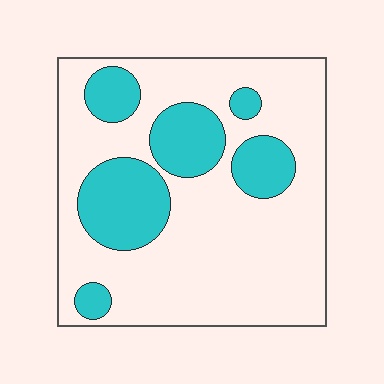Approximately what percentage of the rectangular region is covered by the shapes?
Approximately 25%.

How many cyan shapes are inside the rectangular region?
6.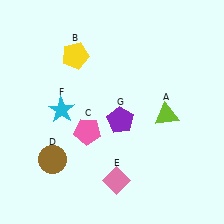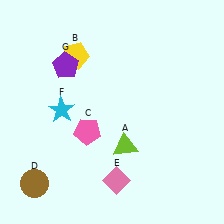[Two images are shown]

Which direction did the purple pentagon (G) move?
The purple pentagon (G) moved up.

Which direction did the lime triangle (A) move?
The lime triangle (A) moved left.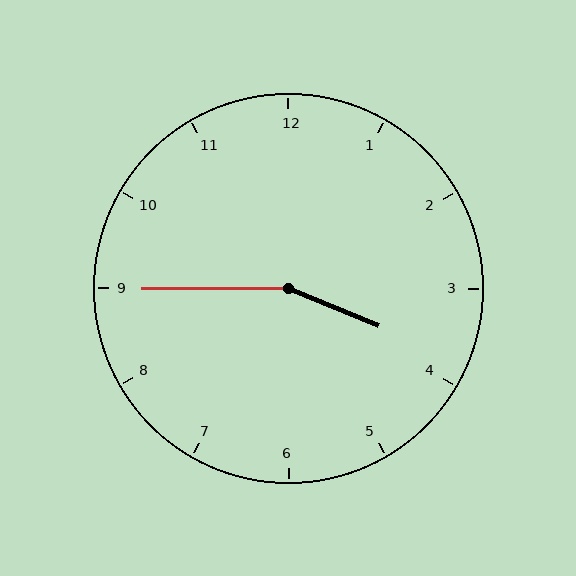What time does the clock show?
3:45.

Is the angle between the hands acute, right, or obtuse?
It is obtuse.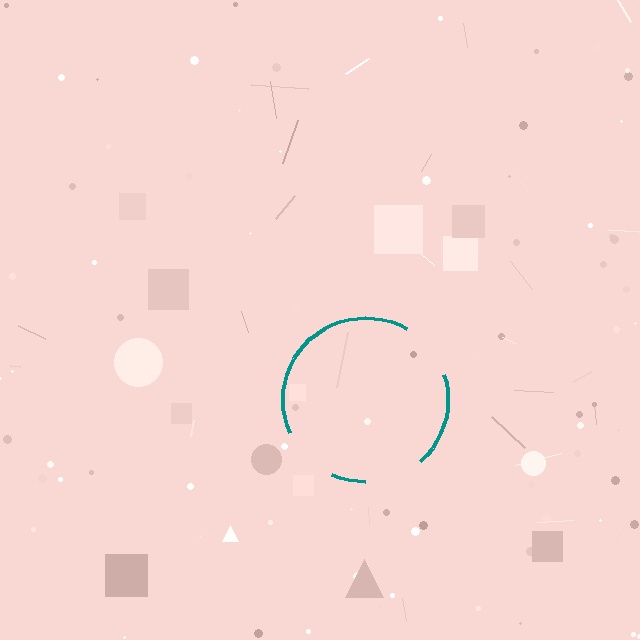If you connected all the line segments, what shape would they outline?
They would outline a circle.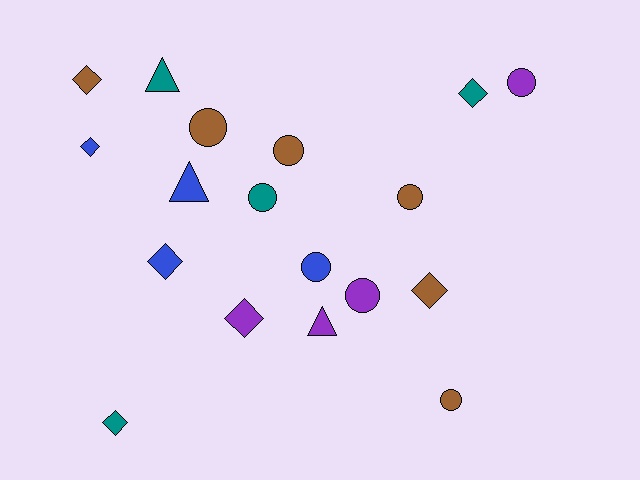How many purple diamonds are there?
There is 1 purple diamond.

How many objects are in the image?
There are 18 objects.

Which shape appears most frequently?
Circle, with 8 objects.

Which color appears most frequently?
Brown, with 6 objects.